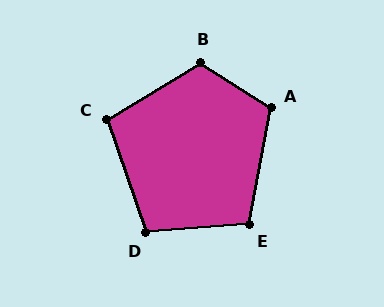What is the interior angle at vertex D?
Approximately 105 degrees (obtuse).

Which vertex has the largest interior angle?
B, at approximately 116 degrees.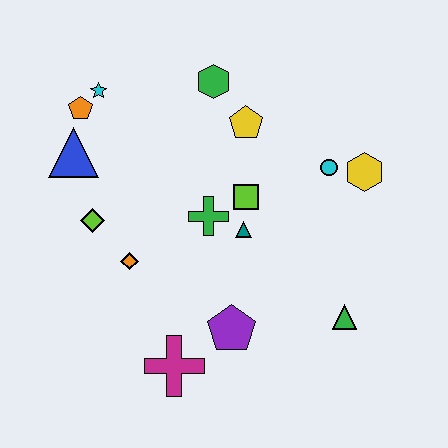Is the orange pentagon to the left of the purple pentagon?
Yes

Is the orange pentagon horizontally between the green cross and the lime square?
No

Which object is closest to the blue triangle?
The orange pentagon is closest to the blue triangle.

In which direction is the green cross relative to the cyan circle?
The green cross is to the left of the cyan circle.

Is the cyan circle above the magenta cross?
Yes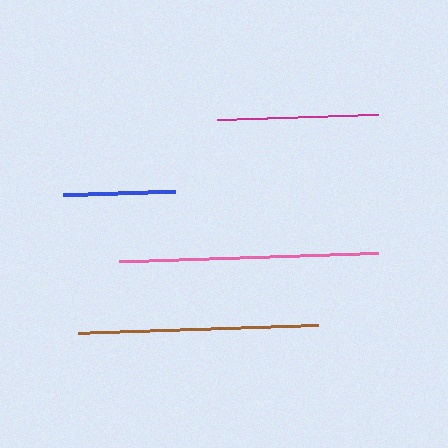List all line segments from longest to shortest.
From longest to shortest: pink, brown, magenta, blue.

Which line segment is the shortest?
The blue line is the shortest at approximately 112 pixels.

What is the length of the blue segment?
The blue segment is approximately 112 pixels long.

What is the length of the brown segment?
The brown segment is approximately 242 pixels long.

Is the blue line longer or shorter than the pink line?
The pink line is longer than the blue line.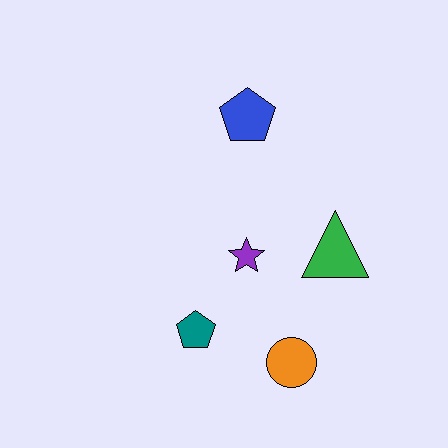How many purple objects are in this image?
There is 1 purple object.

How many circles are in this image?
There is 1 circle.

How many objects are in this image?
There are 5 objects.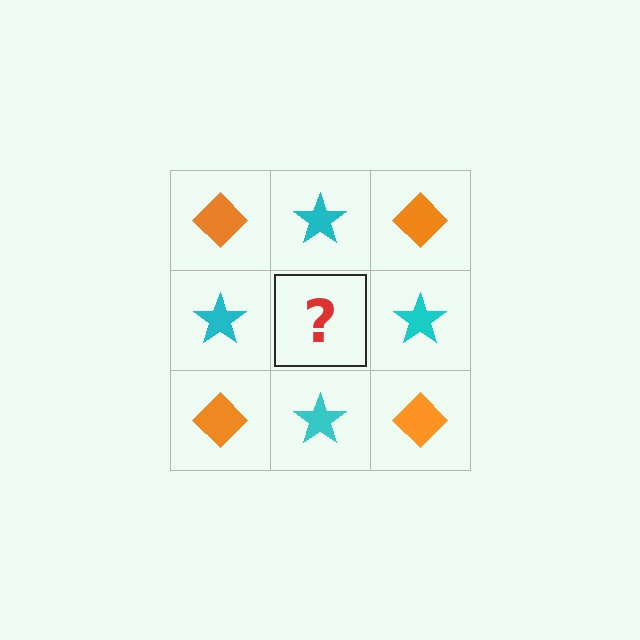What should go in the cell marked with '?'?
The missing cell should contain an orange diamond.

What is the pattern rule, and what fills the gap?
The rule is that it alternates orange diamond and cyan star in a checkerboard pattern. The gap should be filled with an orange diamond.